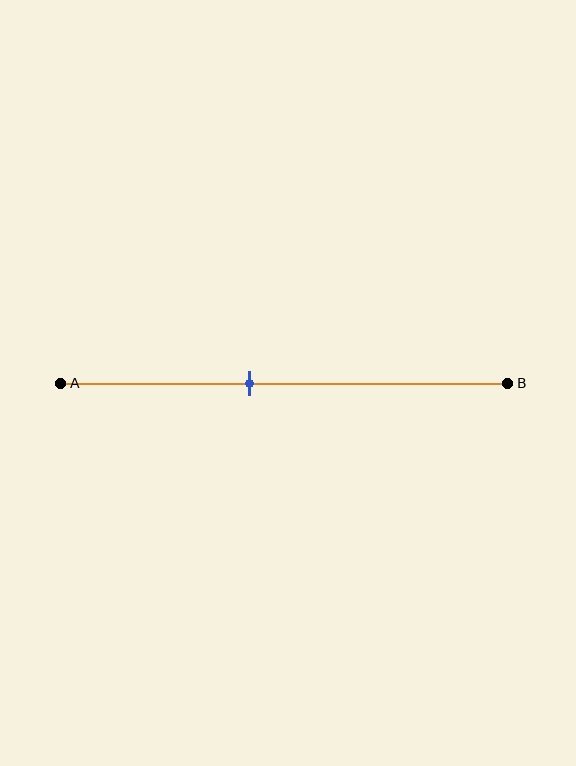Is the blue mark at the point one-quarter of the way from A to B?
No, the mark is at about 40% from A, not at the 25% one-quarter point.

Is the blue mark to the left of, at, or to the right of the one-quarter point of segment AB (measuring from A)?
The blue mark is to the right of the one-quarter point of segment AB.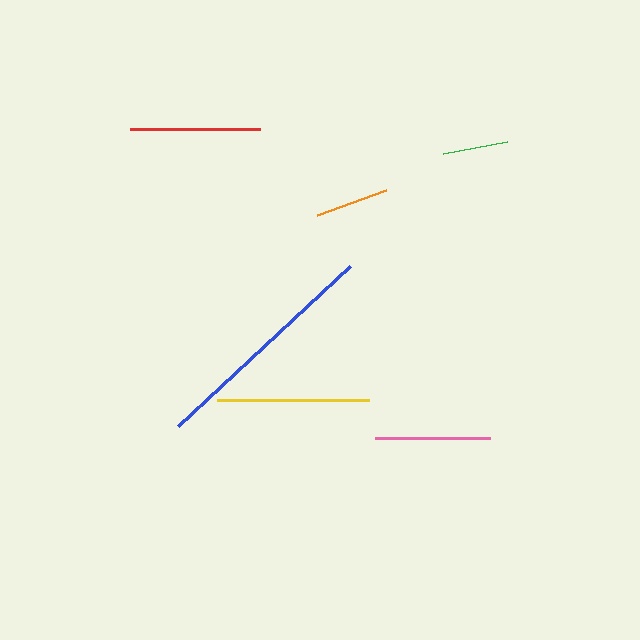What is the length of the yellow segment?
The yellow segment is approximately 152 pixels long.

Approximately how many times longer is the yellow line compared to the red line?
The yellow line is approximately 1.2 times the length of the red line.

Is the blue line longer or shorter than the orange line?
The blue line is longer than the orange line.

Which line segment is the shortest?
The green line is the shortest at approximately 65 pixels.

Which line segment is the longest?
The blue line is the longest at approximately 235 pixels.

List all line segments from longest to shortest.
From longest to shortest: blue, yellow, red, pink, orange, green.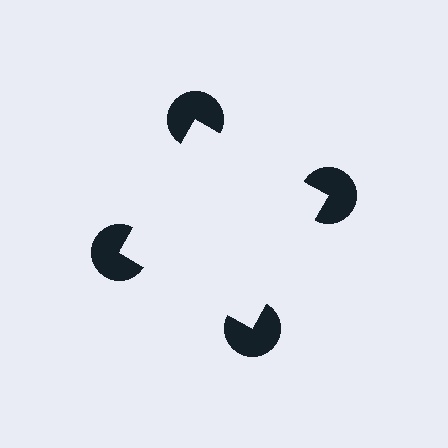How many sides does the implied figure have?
4 sides.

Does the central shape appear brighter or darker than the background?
It typically appears slightly brighter than the background, even though no actual brightness change is drawn.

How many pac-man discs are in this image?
There are 4 — one at each vertex of the illusory square.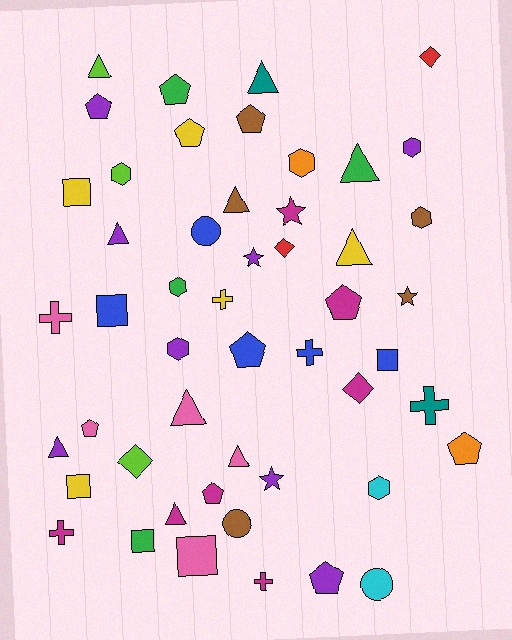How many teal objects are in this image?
There are 2 teal objects.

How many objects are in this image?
There are 50 objects.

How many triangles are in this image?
There are 10 triangles.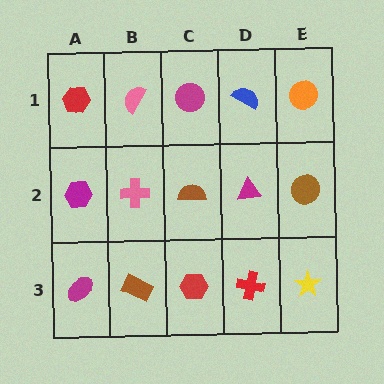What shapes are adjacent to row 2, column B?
A pink semicircle (row 1, column B), a brown rectangle (row 3, column B), a magenta hexagon (row 2, column A), a brown semicircle (row 2, column C).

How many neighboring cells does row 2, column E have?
3.